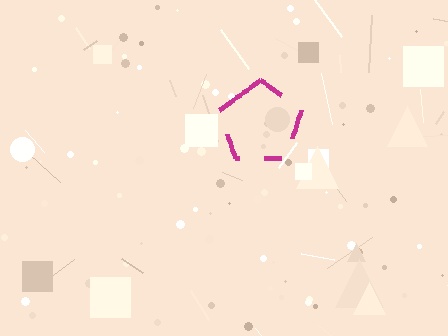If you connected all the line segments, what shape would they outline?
They would outline a pentagon.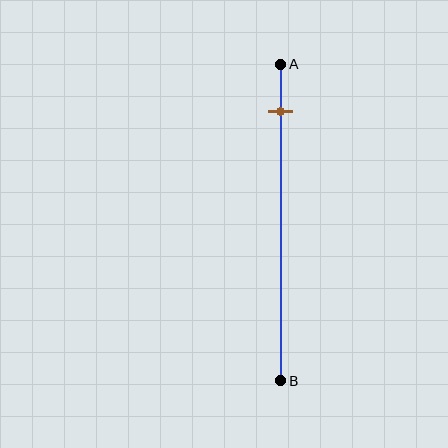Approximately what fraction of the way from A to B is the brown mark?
The brown mark is approximately 15% of the way from A to B.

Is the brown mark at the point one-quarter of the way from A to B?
No, the mark is at about 15% from A, not at the 25% one-quarter point.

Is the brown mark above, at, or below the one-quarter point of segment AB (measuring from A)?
The brown mark is above the one-quarter point of segment AB.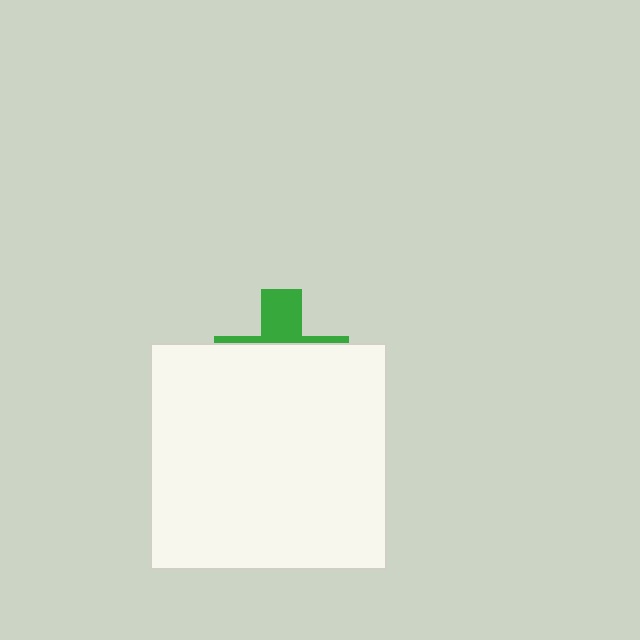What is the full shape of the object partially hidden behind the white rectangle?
The partially hidden object is a green cross.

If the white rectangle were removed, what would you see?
You would see the complete green cross.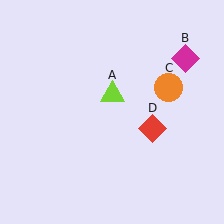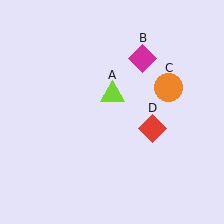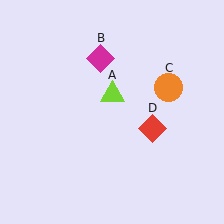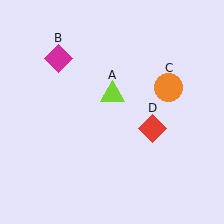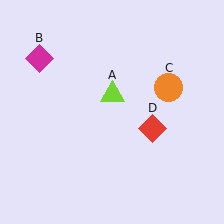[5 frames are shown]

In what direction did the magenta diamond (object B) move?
The magenta diamond (object B) moved left.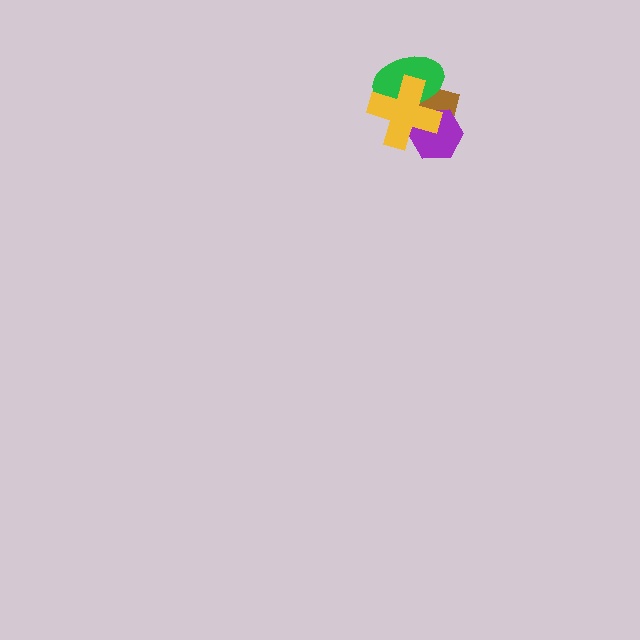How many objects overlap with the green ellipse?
2 objects overlap with the green ellipse.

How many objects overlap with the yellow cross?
3 objects overlap with the yellow cross.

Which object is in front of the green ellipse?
The yellow cross is in front of the green ellipse.